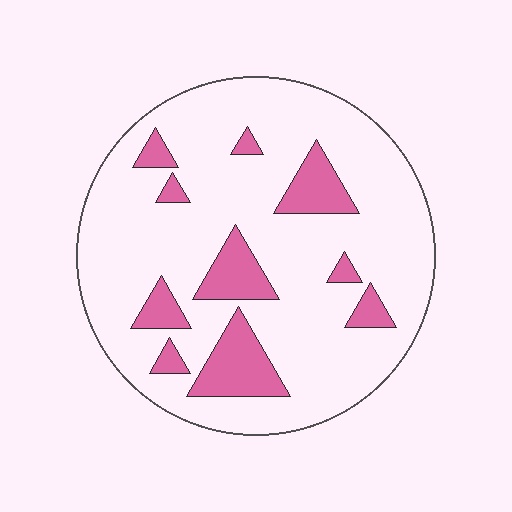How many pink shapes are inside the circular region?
10.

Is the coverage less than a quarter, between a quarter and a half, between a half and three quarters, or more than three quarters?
Less than a quarter.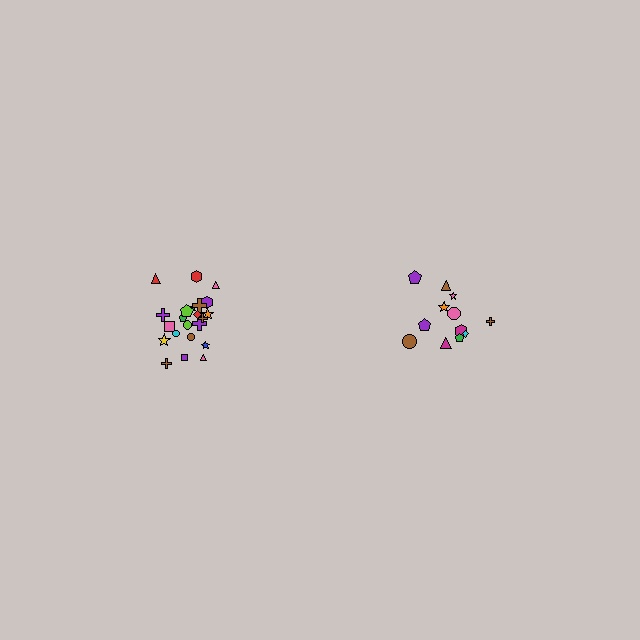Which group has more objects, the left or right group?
The left group.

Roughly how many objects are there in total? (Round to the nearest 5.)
Roughly 35 objects in total.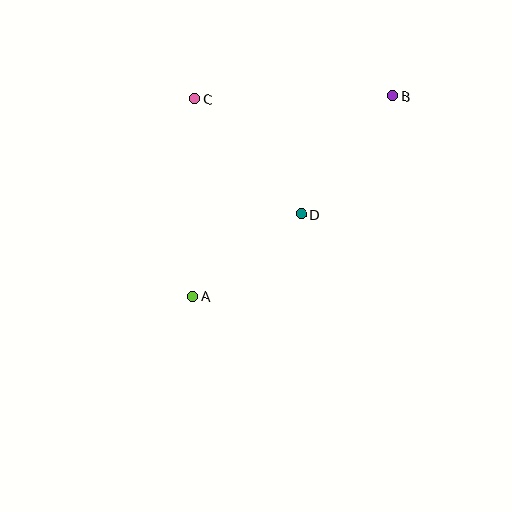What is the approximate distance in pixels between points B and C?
The distance between B and C is approximately 198 pixels.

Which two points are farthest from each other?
Points A and B are farthest from each other.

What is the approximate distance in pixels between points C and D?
The distance between C and D is approximately 157 pixels.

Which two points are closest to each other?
Points A and D are closest to each other.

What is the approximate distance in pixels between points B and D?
The distance between B and D is approximately 149 pixels.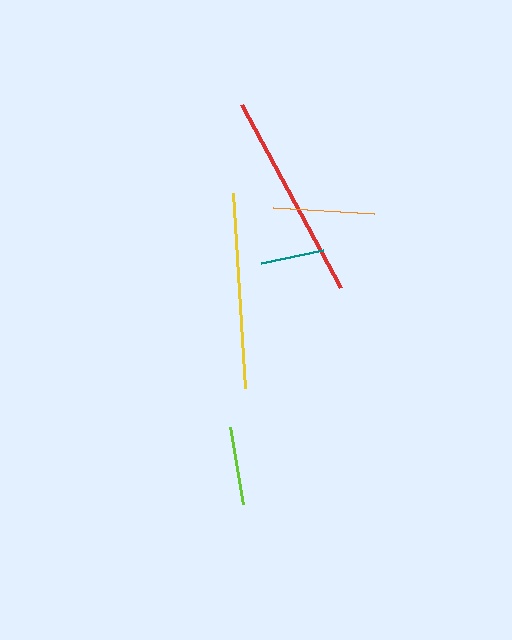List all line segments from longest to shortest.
From longest to shortest: red, yellow, orange, lime, teal.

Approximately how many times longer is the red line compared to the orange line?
The red line is approximately 2.0 times the length of the orange line.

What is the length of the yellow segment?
The yellow segment is approximately 196 pixels long.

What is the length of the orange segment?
The orange segment is approximately 102 pixels long.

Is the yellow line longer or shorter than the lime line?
The yellow line is longer than the lime line.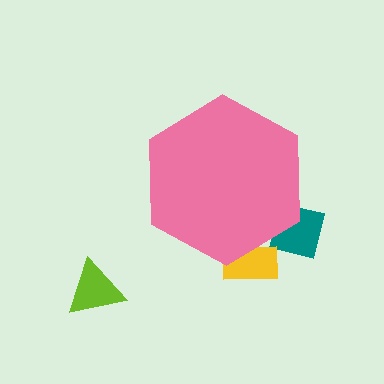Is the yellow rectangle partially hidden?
Yes, the yellow rectangle is partially hidden behind the pink hexagon.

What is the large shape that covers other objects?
A pink hexagon.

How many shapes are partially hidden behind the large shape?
2 shapes are partially hidden.